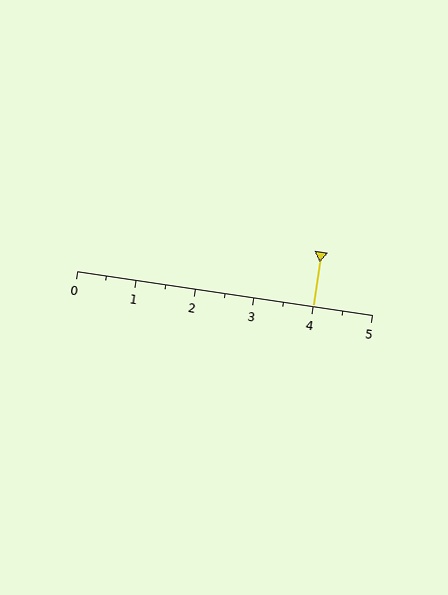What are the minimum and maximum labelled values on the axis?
The axis runs from 0 to 5.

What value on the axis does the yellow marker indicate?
The marker indicates approximately 4.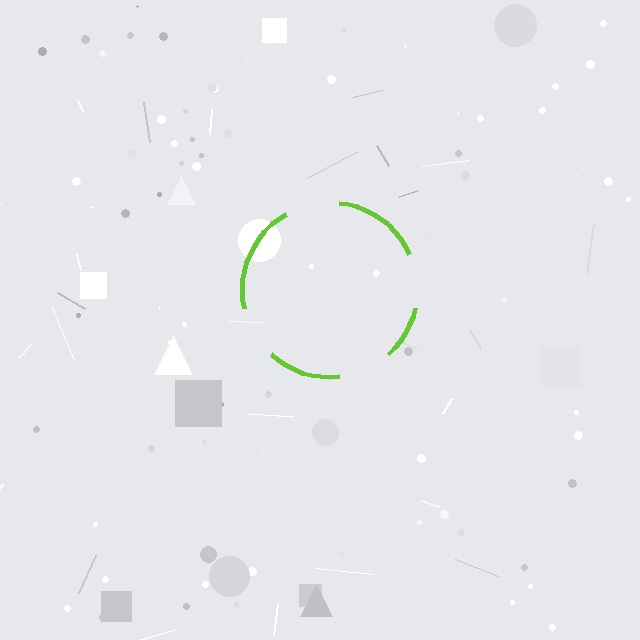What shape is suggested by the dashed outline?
The dashed outline suggests a circle.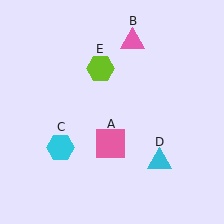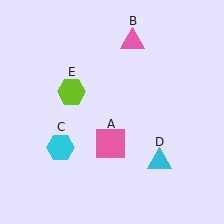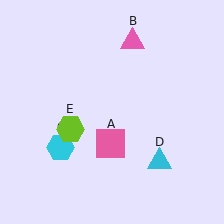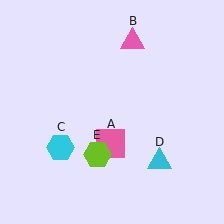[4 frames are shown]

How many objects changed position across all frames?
1 object changed position: lime hexagon (object E).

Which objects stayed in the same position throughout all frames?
Pink square (object A) and pink triangle (object B) and cyan hexagon (object C) and cyan triangle (object D) remained stationary.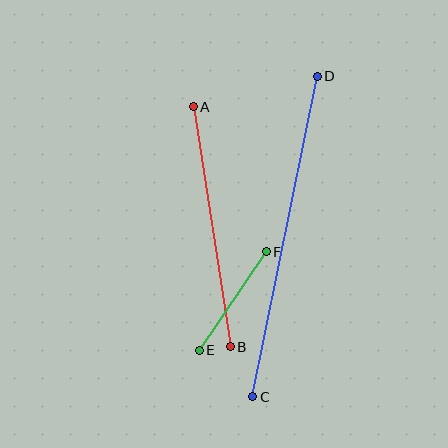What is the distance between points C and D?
The distance is approximately 327 pixels.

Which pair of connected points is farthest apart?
Points C and D are farthest apart.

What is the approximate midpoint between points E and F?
The midpoint is at approximately (233, 301) pixels.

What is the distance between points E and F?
The distance is approximately 119 pixels.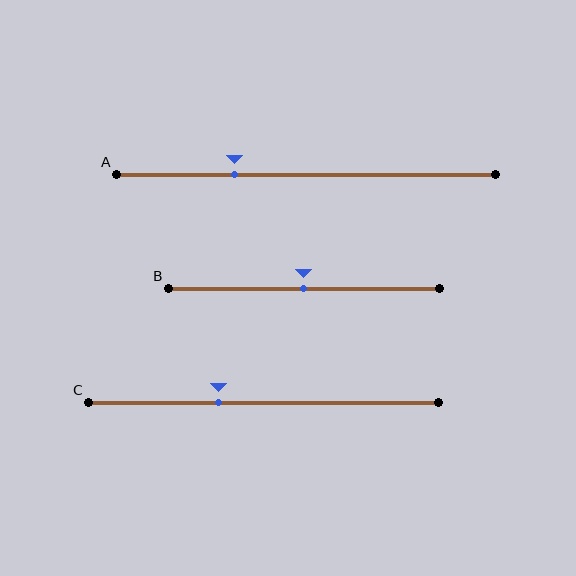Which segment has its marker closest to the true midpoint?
Segment B has its marker closest to the true midpoint.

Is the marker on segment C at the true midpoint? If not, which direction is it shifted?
No, the marker on segment C is shifted to the left by about 13% of the segment length.